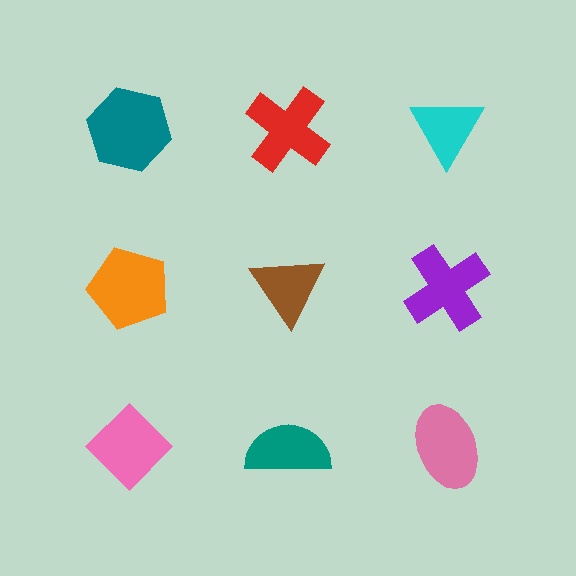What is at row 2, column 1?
An orange pentagon.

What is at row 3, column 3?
A pink ellipse.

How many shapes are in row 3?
3 shapes.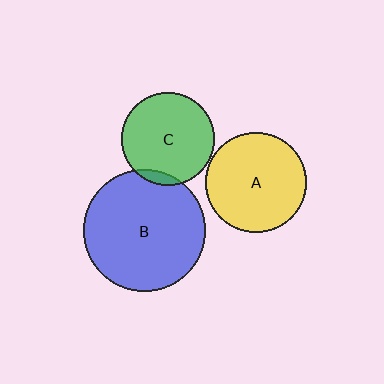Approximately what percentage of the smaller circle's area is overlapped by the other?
Approximately 5%.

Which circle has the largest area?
Circle B (blue).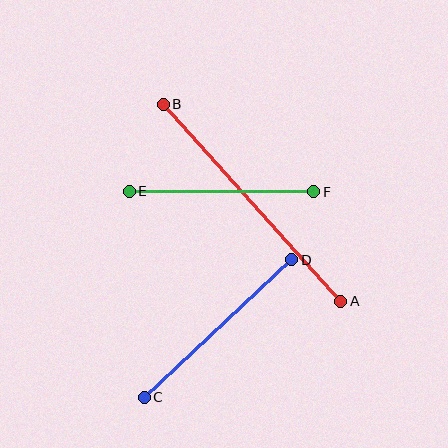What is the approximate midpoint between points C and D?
The midpoint is at approximately (218, 329) pixels.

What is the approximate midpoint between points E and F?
The midpoint is at approximately (222, 192) pixels.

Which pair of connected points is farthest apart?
Points A and B are farthest apart.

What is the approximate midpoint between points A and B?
The midpoint is at approximately (252, 203) pixels.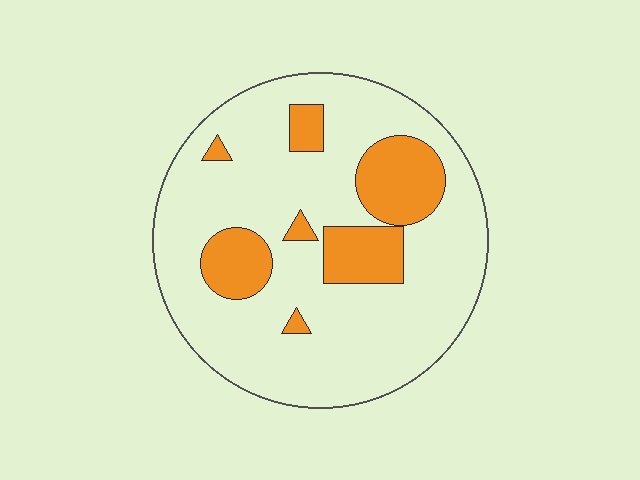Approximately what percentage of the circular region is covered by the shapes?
Approximately 20%.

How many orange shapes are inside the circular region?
7.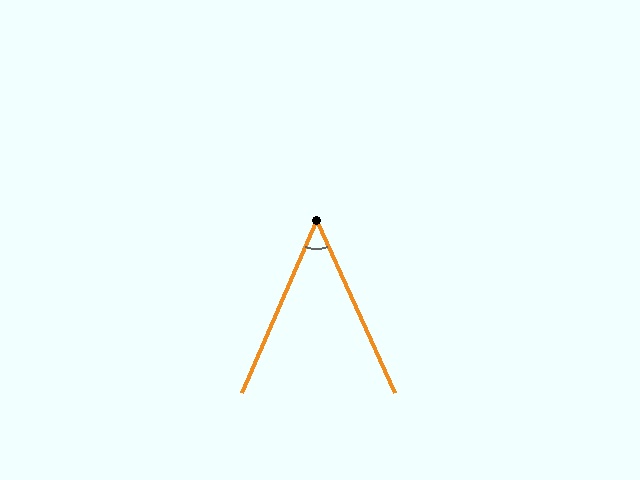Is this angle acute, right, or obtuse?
It is acute.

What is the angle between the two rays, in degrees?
Approximately 48 degrees.